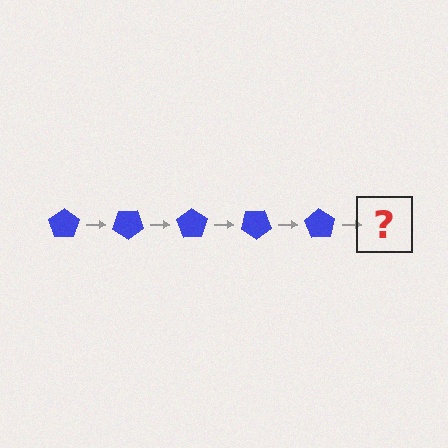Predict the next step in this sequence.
The next step is a blue pentagon rotated 175 degrees.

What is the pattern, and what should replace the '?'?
The pattern is that the pentagon rotates 35 degrees each step. The '?' should be a blue pentagon rotated 175 degrees.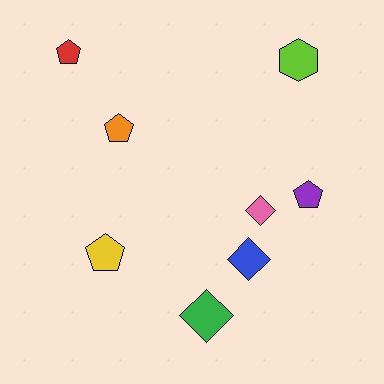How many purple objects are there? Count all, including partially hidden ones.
There is 1 purple object.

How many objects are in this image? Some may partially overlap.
There are 8 objects.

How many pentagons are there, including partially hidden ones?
There are 4 pentagons.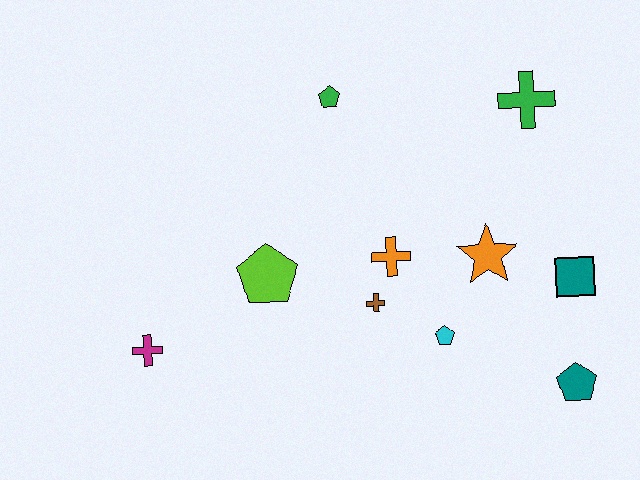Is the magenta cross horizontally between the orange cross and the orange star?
No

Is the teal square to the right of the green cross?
Yes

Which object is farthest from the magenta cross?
The green cross is farthest from the magenta cross.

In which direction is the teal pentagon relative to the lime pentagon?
The teal pentagon is to the right of the lime pentagon.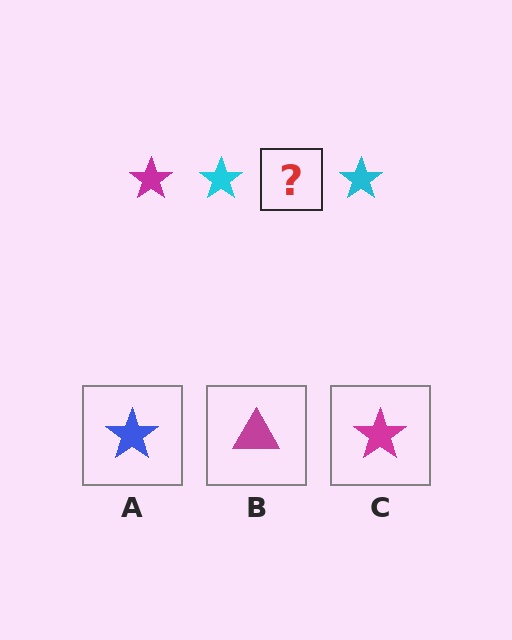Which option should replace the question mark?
Option C.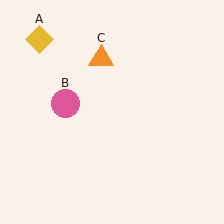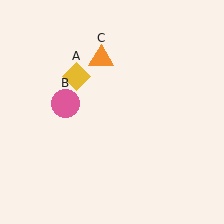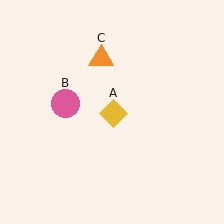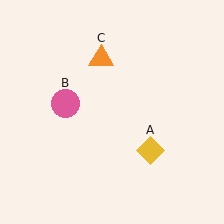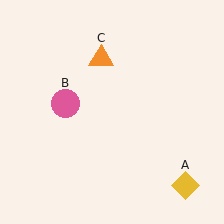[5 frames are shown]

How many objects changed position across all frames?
1 object changed position: yellow diamond (object A).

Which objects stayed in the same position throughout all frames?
Pink circle (object B) and orange triangle (object C) remained stationary.